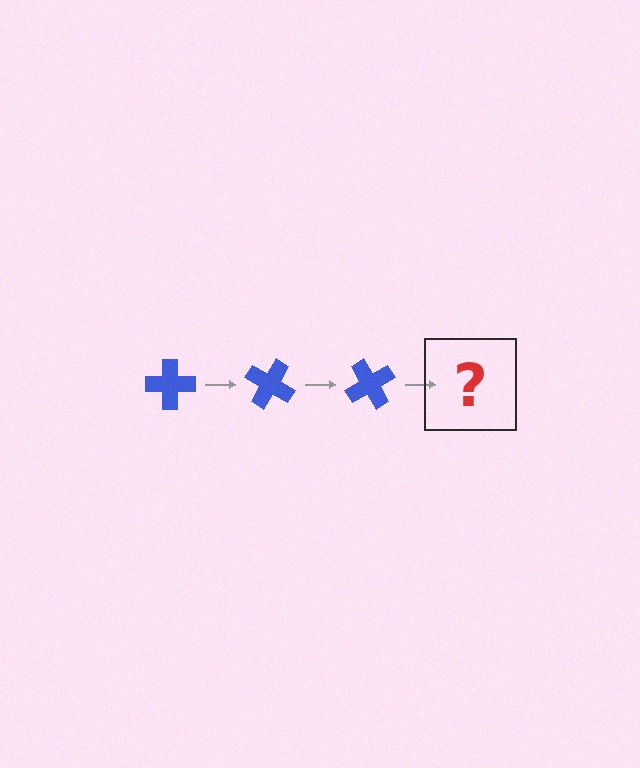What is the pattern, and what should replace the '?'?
The pattern is that the cross rotates 30 degrees each step. The '?' should be a blue cross rotated 90 degrees.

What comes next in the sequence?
The next element should be a blue cross rotated 90 degrees.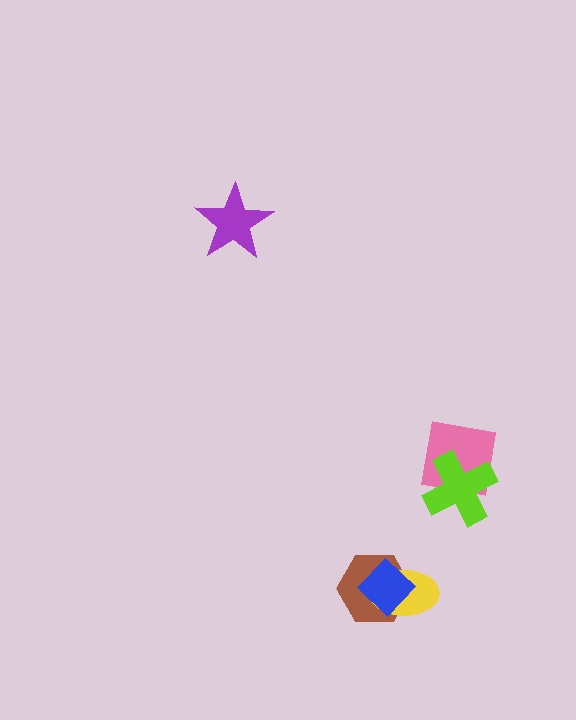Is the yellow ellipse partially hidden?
Yes, it is partially covered by another shape.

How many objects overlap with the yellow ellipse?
2 objects overlap with the yellow ellipse.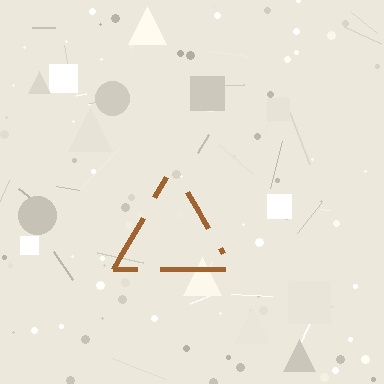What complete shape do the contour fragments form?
The contour fragments form a triangle.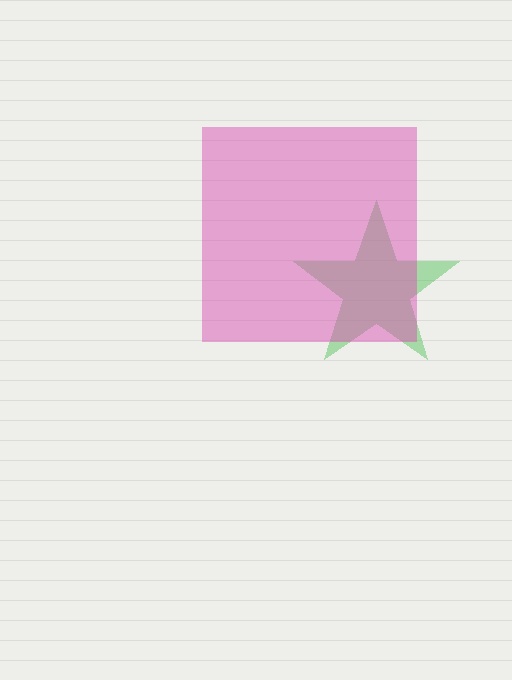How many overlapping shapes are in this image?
There are 2 overlapping shapes in the image.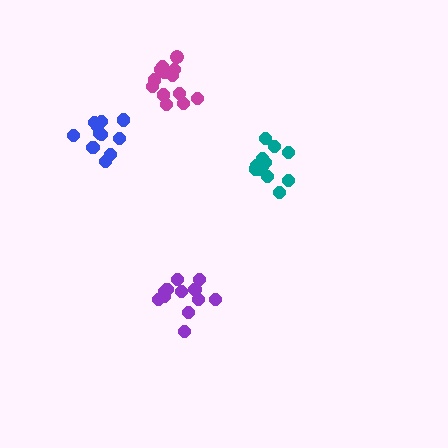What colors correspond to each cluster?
The clusters are colored: teal, purple, blue, magenta.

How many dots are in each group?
Group 1: 17 dots, Group 2: 12 dots, Group 3: 11 dots, Group 4: 14 dots (54 total).